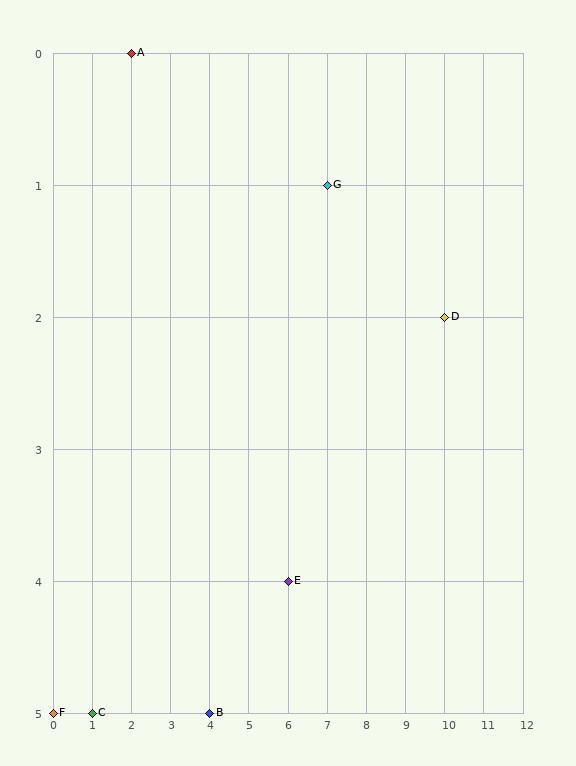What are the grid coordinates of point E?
Point E is at grid coordinates (6, 4).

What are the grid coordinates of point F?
Point F is at grid coordinates (0, 5).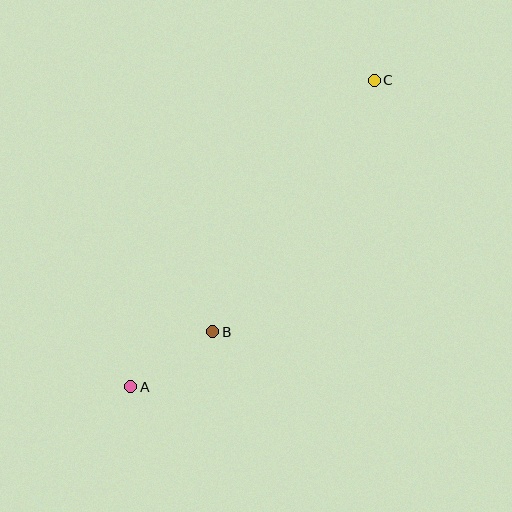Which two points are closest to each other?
Points A and B are closest to each other.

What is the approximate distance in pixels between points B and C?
The distance between B and C is approximately 299 pixels.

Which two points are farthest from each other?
Points A and C are farthest from each other.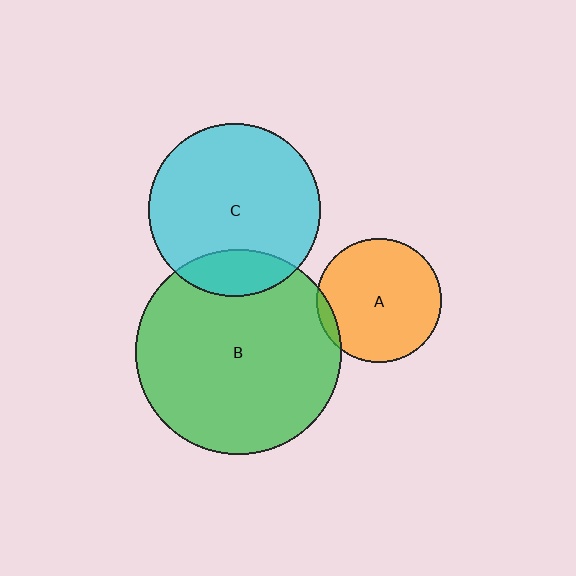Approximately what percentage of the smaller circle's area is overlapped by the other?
Approximately 15%.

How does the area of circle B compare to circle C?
Approximately 1.4 times.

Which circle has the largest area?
Circle B (green).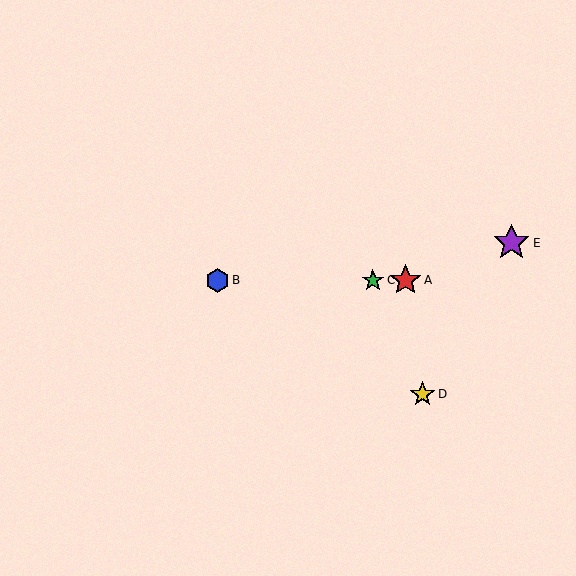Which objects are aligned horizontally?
Objects A, B, C are aligned horizontally.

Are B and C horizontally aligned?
Yes, both are at y≈280.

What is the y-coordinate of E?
Object E is at y≈243.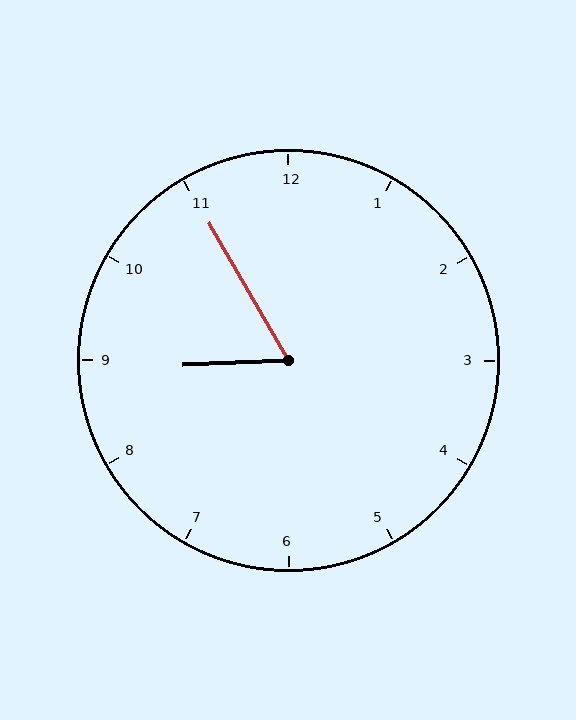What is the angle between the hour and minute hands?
Approximately 62 degrees.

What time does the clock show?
8:55.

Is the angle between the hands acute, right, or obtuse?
It is acute.